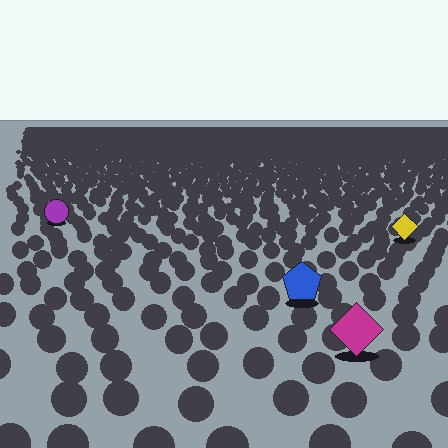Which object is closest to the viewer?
The magenta diamond is closest. The texture marks near it are larger and more spread out.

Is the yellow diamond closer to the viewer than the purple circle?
Yes. The yellow diamond is closer — you can tell from the texture gradient: the ground texture is coarser near it.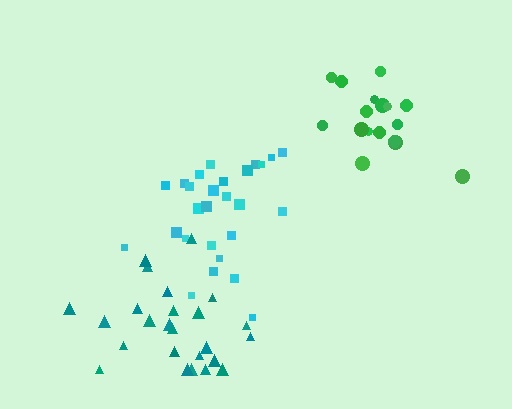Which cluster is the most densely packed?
Cyan.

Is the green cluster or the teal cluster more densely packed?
Green.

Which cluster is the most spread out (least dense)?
Teal.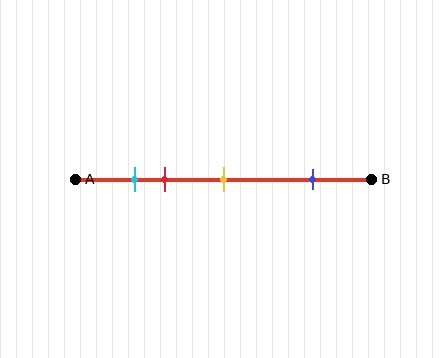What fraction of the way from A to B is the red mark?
The red mark is approximately 30% (0.3) of the way from A to B.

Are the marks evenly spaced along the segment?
No, the marks are not evenly spaced.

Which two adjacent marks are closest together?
The cyan and red marks are the closest adjacent pair.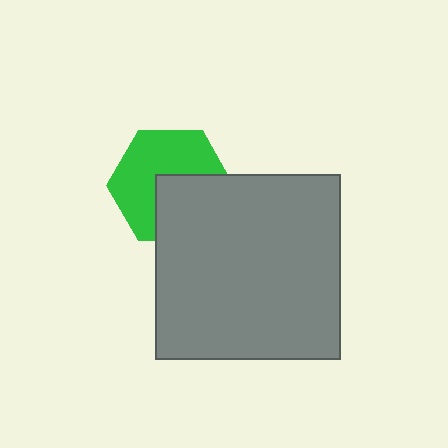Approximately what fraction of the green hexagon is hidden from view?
Roughly 41% of the green hexagon is hidden behind the gray square.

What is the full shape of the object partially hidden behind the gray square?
The partially hidden object is a green hexagon.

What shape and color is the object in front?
The object in front is a gray square.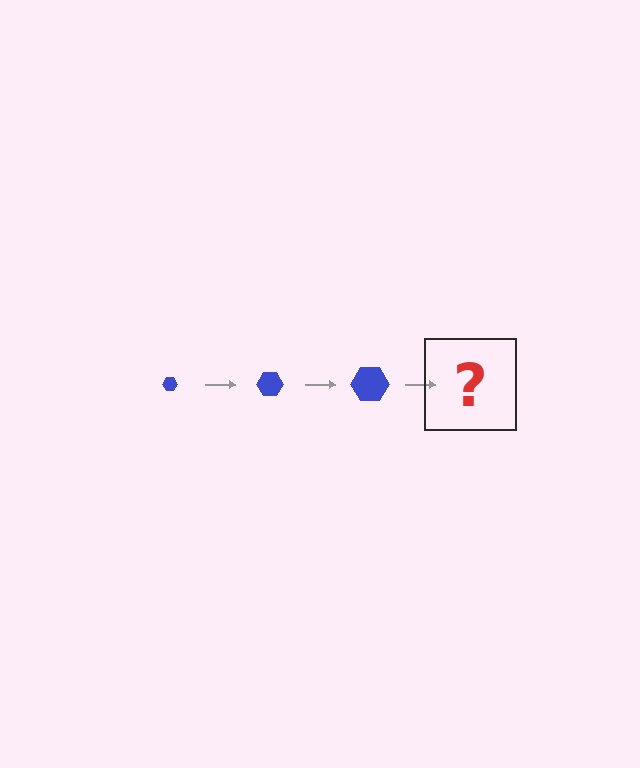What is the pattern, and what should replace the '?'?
The pattern is that the hexagon gets progressively larger each step. The '?' should be a blue hexagon, larger than the previous one.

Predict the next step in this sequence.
The next step is a blue hexagon, larger than the previous one.